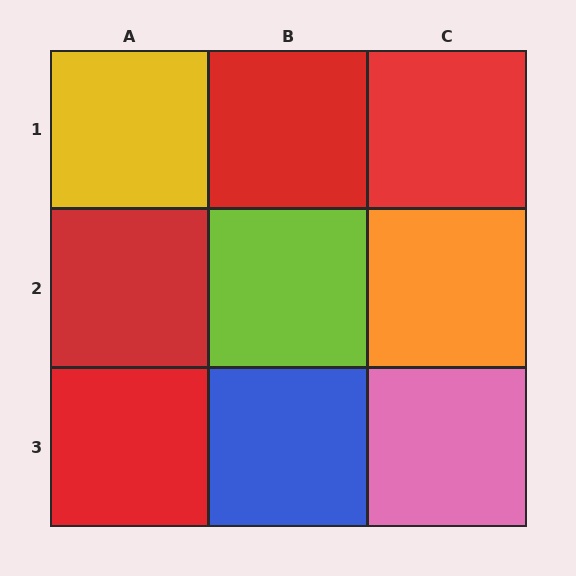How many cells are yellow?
1 cell is yellow.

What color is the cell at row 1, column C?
Red.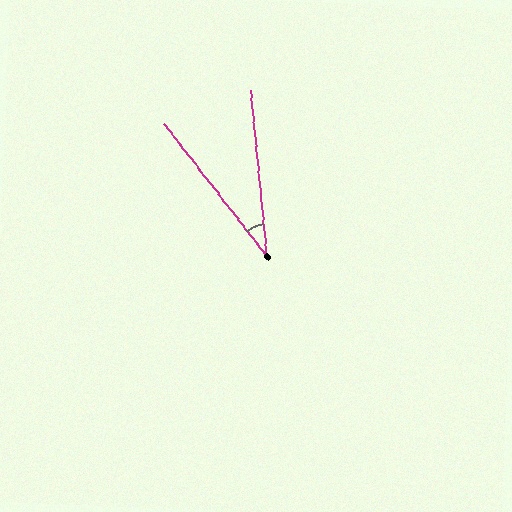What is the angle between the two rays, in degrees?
Approximately 32 degrees.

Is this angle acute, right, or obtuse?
It is acute.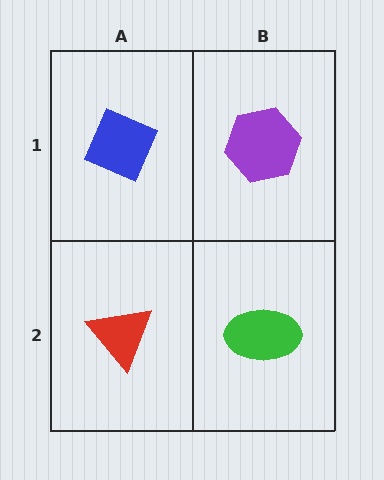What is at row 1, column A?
A blue diamond.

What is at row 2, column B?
A green ellipse.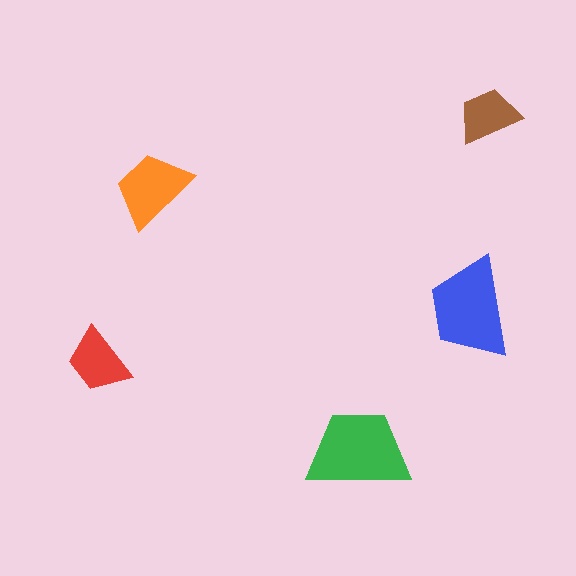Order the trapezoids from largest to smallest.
the green one, the blue one, the orange one, the red one, the brown one.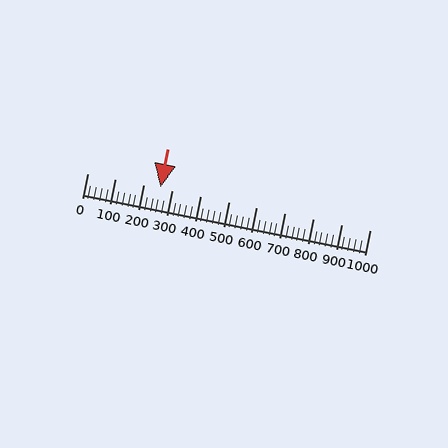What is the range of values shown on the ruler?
The ruler shows values from 0 to 1000.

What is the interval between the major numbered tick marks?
The major tick marks are spaced 100 units apart.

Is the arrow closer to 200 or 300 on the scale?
The arrow is closer to 300.